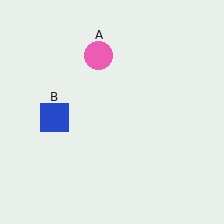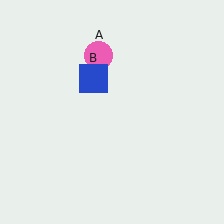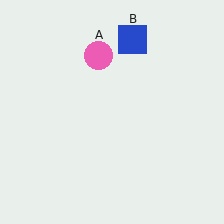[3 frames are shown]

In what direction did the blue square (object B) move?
The blue square (object B) moved up and to the right.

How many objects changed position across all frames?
1 object changed position: blue square (object B).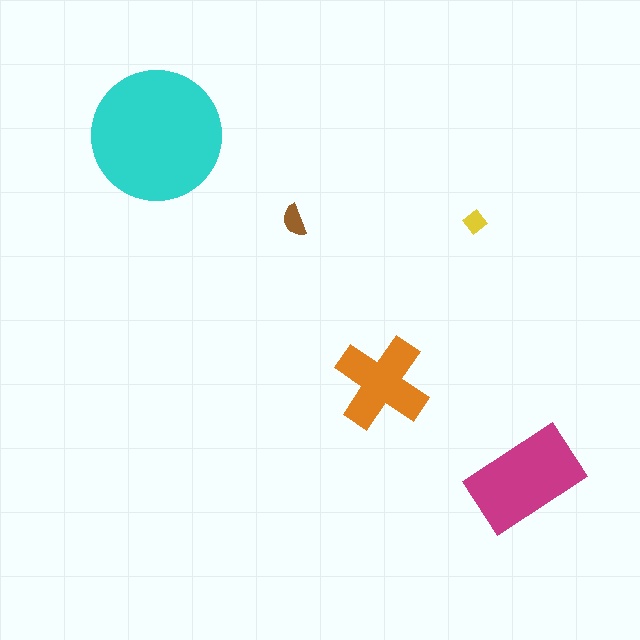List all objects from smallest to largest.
The yellow diamond, the brown semicircle, the orange cross, the magenta rectangle, the cyan circle.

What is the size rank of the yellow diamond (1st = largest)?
5th.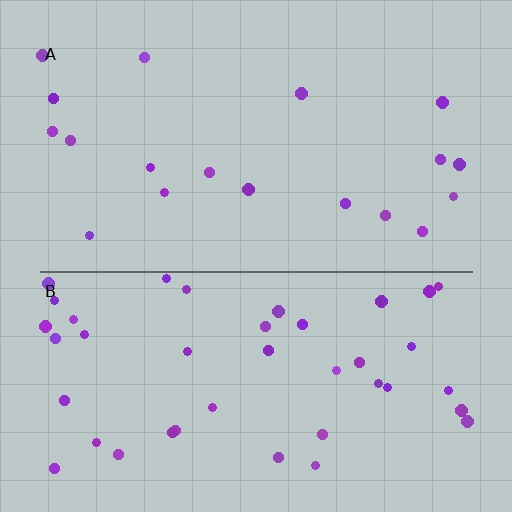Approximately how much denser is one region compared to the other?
Approximately 2.2× — region B over region A.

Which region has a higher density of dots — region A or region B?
B (the bottom).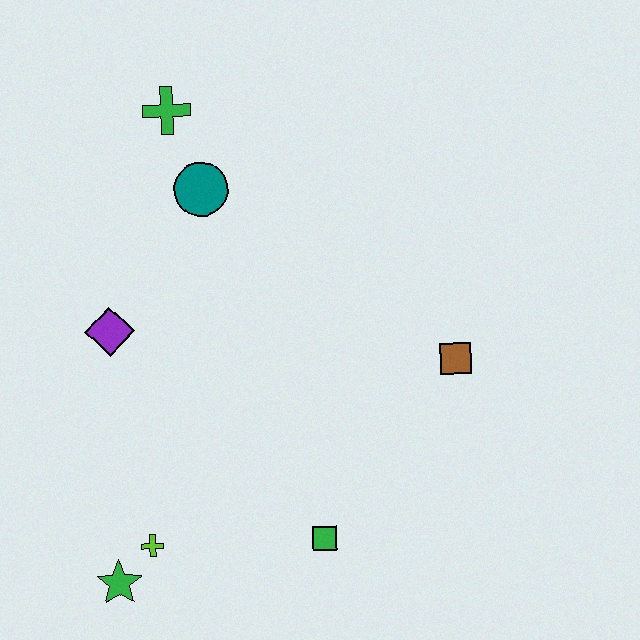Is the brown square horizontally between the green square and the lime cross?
No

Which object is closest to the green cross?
The teal circle is closest to the green cross.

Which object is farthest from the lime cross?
The green cross is farthest from the lime cross.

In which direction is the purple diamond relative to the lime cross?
The purple diamond is above the lime cross.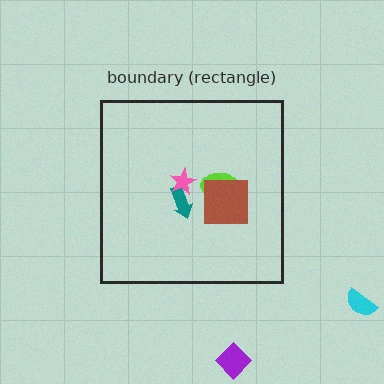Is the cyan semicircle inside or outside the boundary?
Outside.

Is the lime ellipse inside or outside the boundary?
Inside.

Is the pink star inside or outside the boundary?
Inside.